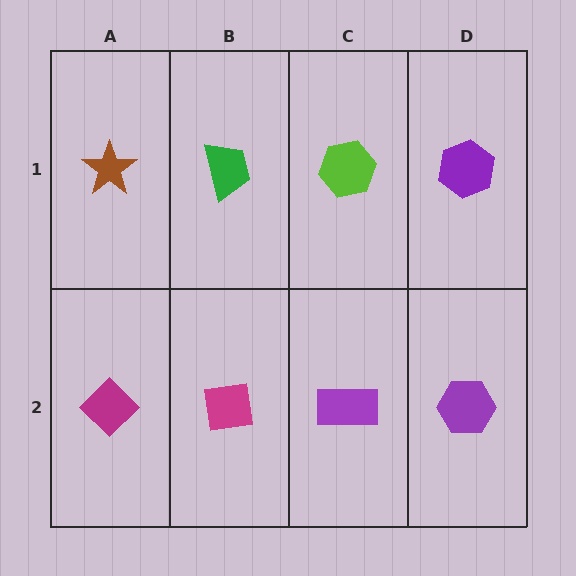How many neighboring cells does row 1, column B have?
3.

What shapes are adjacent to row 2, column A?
A brown star (row 1, column A), a magenta square (row 2, column B).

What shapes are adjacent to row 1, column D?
A purple hexagon (row 2, column D), a lime hexagon (row 1, column C).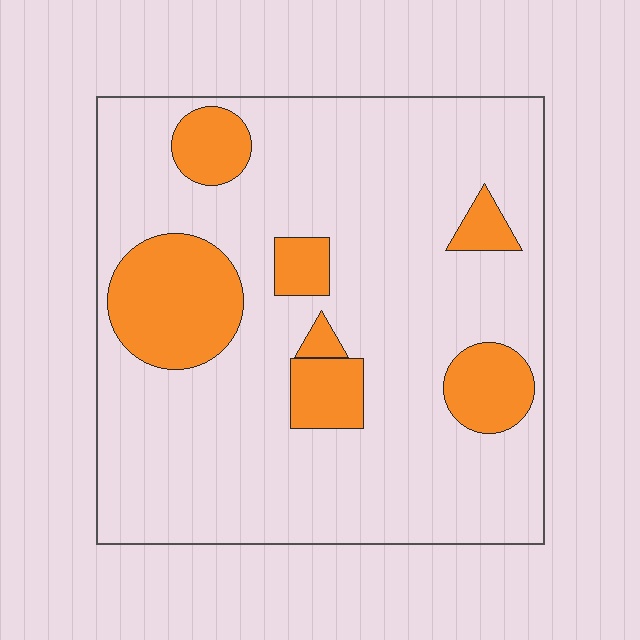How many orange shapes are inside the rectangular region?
7.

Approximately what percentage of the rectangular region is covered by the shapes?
Approximately 20%.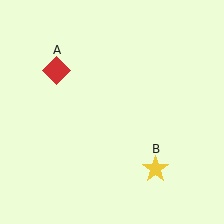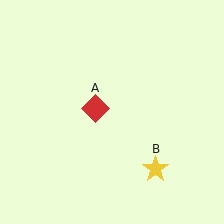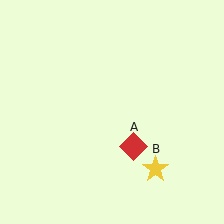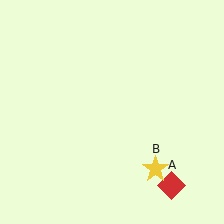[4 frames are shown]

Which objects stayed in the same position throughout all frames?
Yellow star (object B) remained stationary.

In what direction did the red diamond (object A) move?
The red diamond (object A) moved down and to the right.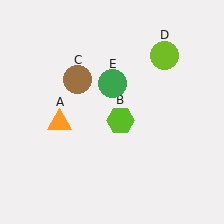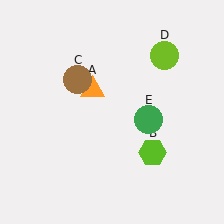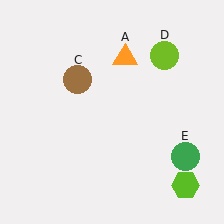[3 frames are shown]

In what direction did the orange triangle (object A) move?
The orange triangle (object A) moved up and to the right.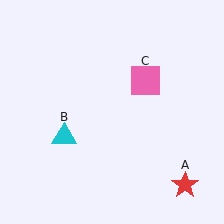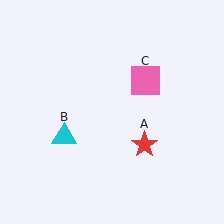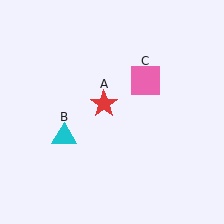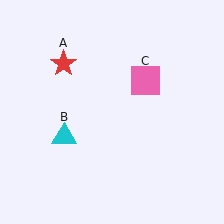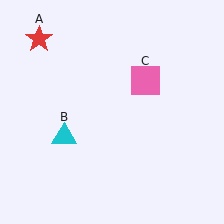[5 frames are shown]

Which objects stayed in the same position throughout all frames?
Cyan triangle (object B) and pink square (object C) remained stationary.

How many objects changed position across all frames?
1 object changed position: red star (object A).